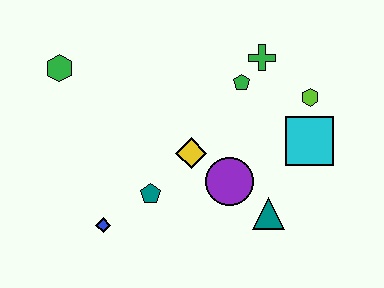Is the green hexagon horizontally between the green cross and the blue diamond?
No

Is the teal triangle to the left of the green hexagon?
No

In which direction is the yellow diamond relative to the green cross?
The yellow diamond is below the green cross.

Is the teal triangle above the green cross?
No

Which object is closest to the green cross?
The green pentagon is closest to the green cross.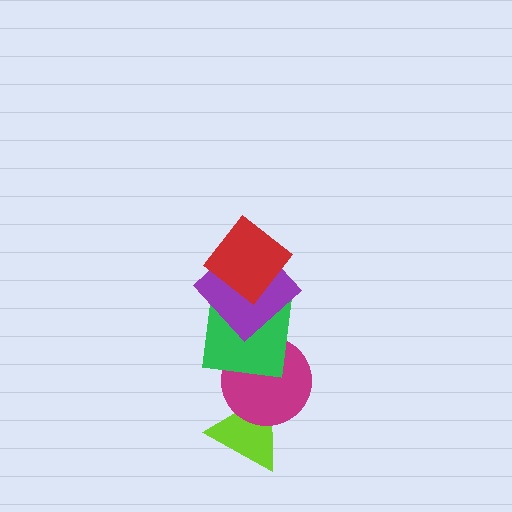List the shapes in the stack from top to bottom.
From top to bottom: the red diamond, the purple diamond, the green square, the magenta circle, the lime triangle.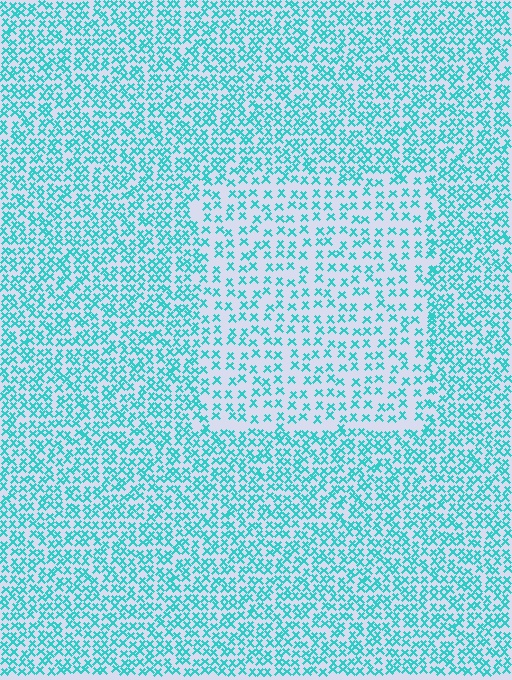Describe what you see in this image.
The image contains small cyan elements arranged at two different densities. A rectangle-shaped region is visible where the elements are less densely packed than the surrounding area.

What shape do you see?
I see a rectangle.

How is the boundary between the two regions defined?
The boundary is defined by a change in element density (approximately 1.9x ratio). All elements are the same color, size, and shape.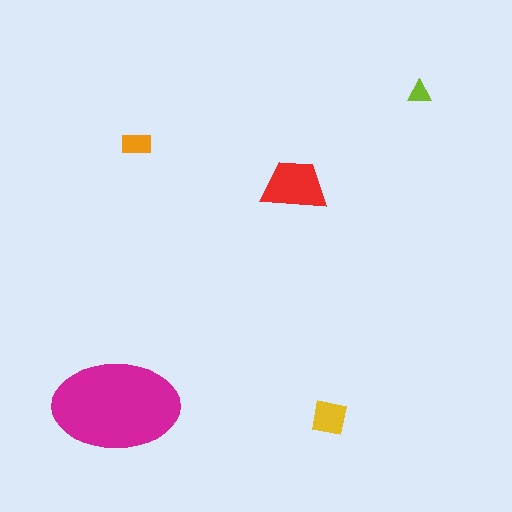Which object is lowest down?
The yellow square is bottommost.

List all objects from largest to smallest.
The magenta ellipse, the red trapezoid, the yellow square, the orange rectangle, the lime triangle.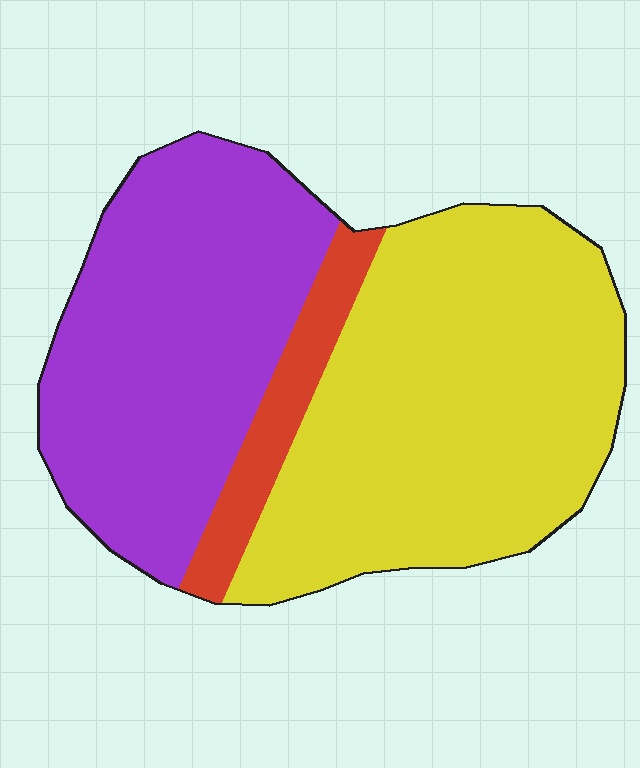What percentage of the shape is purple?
Purple covers roughly 40% of the shape.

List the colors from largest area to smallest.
From largest to smallest: yellow, purple, red.